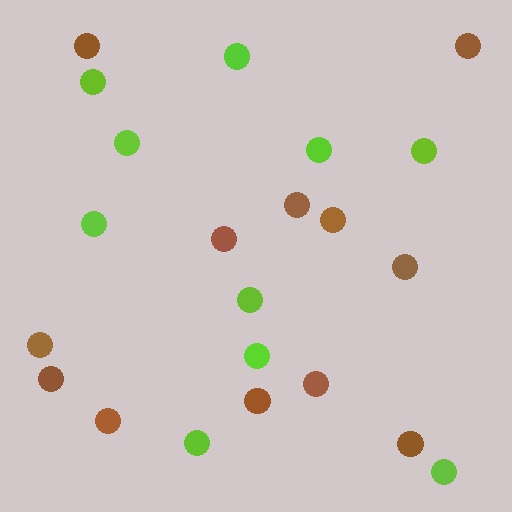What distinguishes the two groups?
There are 2 groups: one group of brown circles (12) and one group of lime circles (10).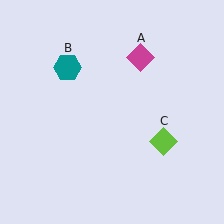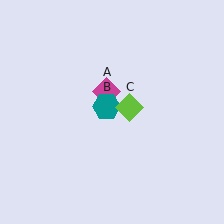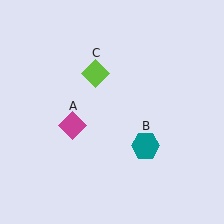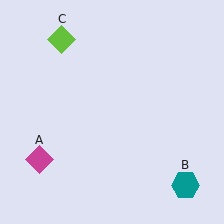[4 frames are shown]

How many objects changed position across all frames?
3 objects changed position: magenta diamond (object A), teal hexagon (object B), lime diamond (object C).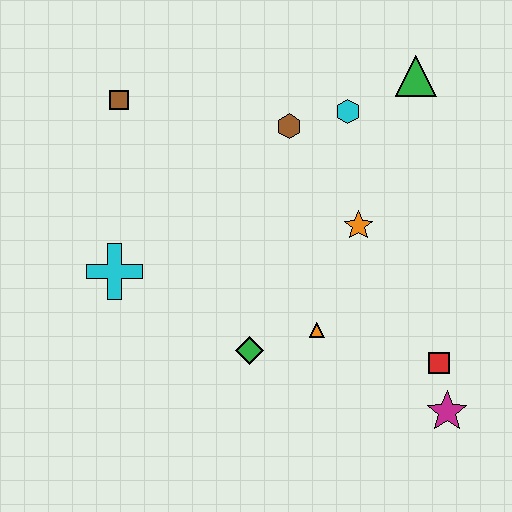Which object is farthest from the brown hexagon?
The magenta star is farthest from the brown hexagon.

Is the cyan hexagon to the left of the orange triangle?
No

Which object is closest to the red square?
The magenta star is closest to the red square.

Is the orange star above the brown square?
No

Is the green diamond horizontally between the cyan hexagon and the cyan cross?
Yes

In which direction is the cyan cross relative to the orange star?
The cyan cross is to the left of the orange star.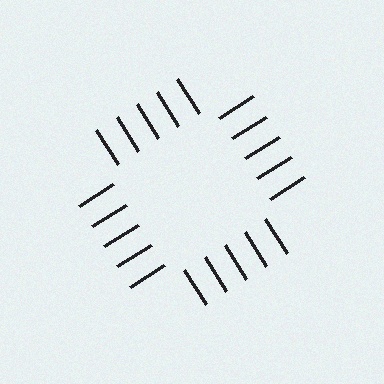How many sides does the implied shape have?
4 sides — the line-ends trace a square.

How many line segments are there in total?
20 — 5 along each of the 4 edges.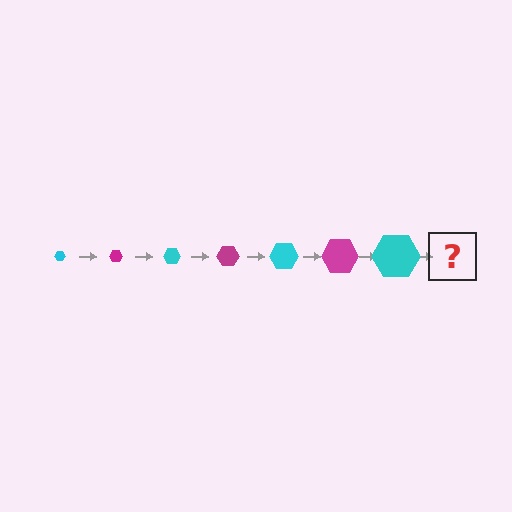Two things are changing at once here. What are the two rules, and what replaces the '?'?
The two rules are that the hexagon grows larger each step and the color cycles through cyan and magenta. The '?' should be a magenta hexagon, larger than the previous one.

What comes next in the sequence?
The next element should be a magenta hexagon, larger than the previous one.